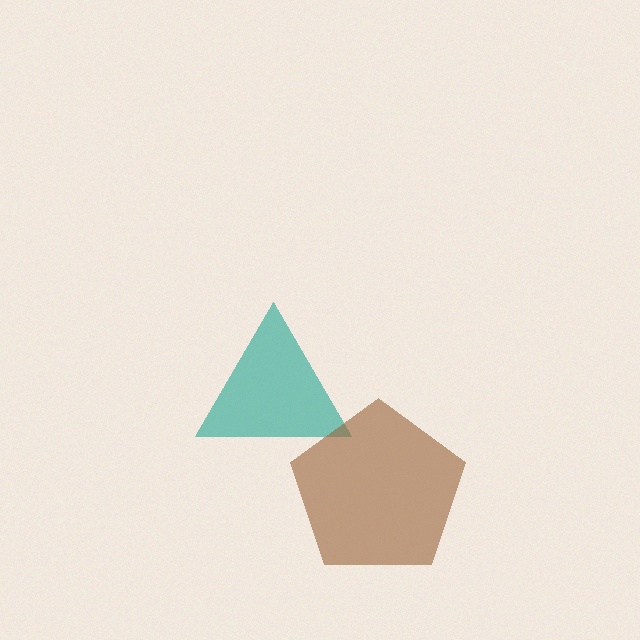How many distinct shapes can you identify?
There are 2 distinct shapes: a teal triangle, a brown pentagon.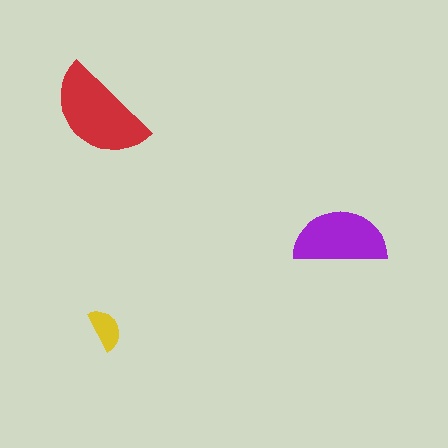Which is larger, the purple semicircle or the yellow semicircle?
The purple one.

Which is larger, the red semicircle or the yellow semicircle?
The red one.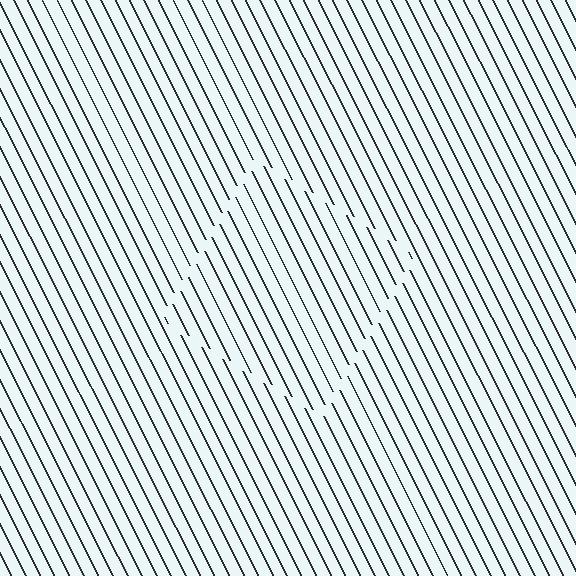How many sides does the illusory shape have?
4 sides — the line-ends trace a square.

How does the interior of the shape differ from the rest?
The interior of the shape contains the same grating, shifted by half a period — the contour is defined by the phase discontinuity where line-ends from the inner and outer gratings abut.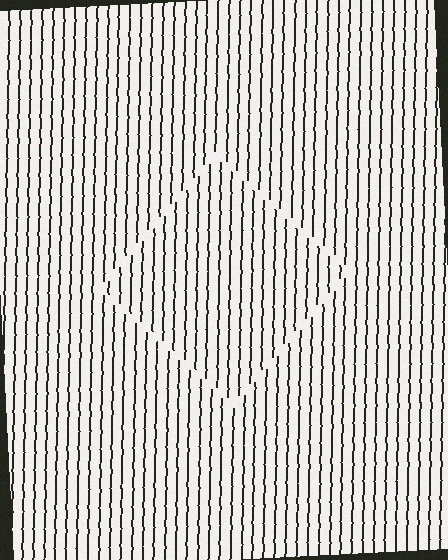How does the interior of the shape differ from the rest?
The interior of the shape contains the same grating, shifted by half a period — the contour is defined by the phase discontinuity where line-ends from the inner and outer gratings abut.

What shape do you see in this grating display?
An illusory square. The interior of the shape contains the same grating, shifted by half a period — the contour is defined by the phase discontinuity where line-ends from the inner and outer gratings abut.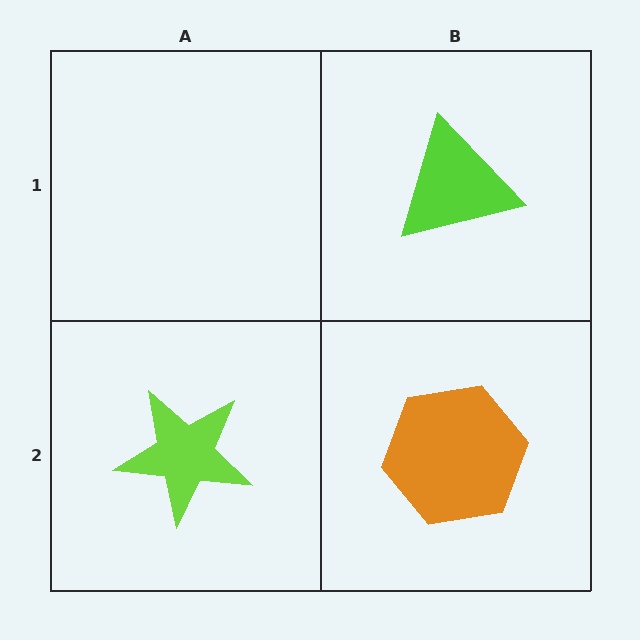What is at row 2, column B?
An orange hexagon.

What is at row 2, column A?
A lime star.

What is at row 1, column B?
A lime triangle.